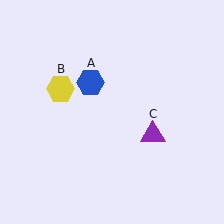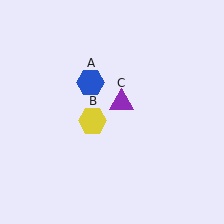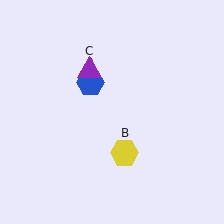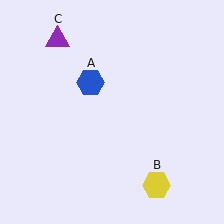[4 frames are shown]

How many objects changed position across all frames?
2 objects changed position: yellow hexagon (object B), purple triangle (object C).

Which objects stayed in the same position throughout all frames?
Blue hexagon (object A) remained stationary.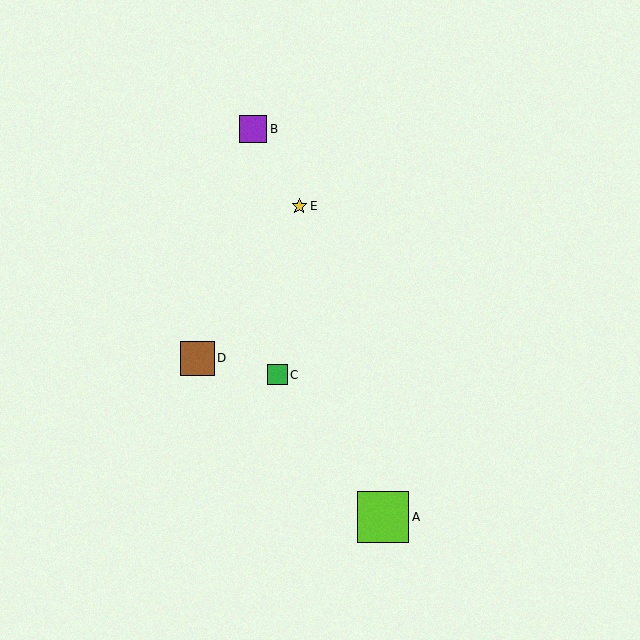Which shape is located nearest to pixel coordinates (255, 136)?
The purple square (labeled B) at (253, 129) is nearest to that location.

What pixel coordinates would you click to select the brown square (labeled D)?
Click at (197, 358) to select the brown square D.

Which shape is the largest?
The lime square (labeled A) is the largest.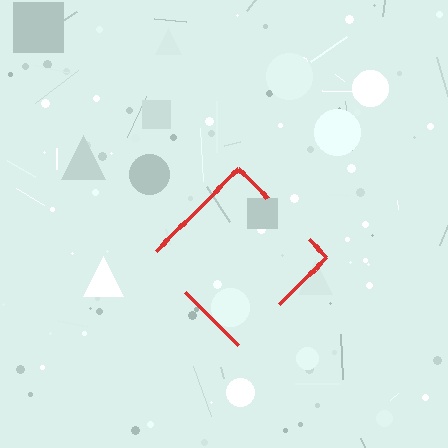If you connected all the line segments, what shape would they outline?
They would outline a diamond.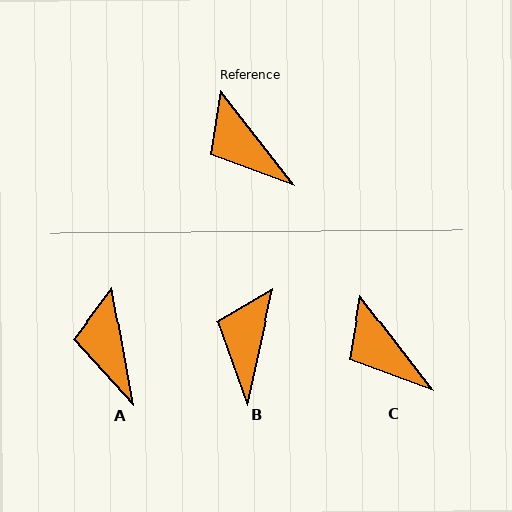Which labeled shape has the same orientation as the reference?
C.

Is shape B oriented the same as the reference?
No, it is off by about 50 degrees.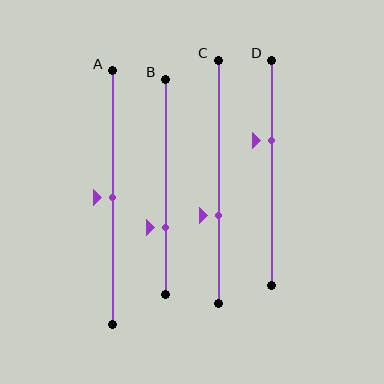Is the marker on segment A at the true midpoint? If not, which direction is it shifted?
Yes, the marker on segment A is at the true midpoint.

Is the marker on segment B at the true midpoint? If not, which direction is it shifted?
No, the marker on segment B is shifted downward by about 19% of the segment length.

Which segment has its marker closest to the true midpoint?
Segment A has its marker closest to the true midpoint.